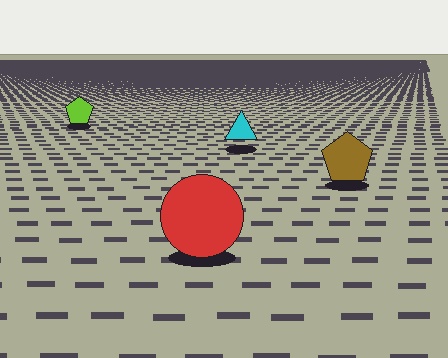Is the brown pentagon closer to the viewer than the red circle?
No. The red circle is closer — you can tell from the texture gradient: the ground texture is coarser near it.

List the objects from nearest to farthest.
From nearest to farthest: the red circle, the brown pentagon, the cyan triangle, the lime pentagon.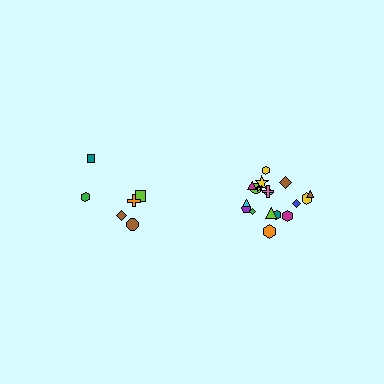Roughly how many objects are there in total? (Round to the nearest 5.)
Roughly 25 objects in total.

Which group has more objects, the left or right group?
The right group.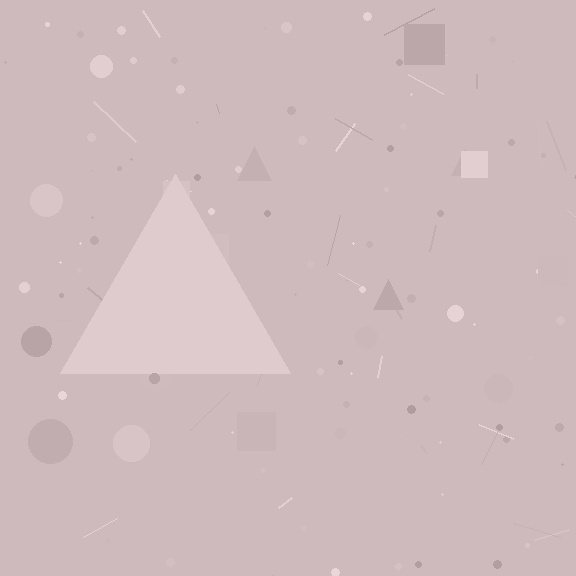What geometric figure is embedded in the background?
A triangle is embedded in the background.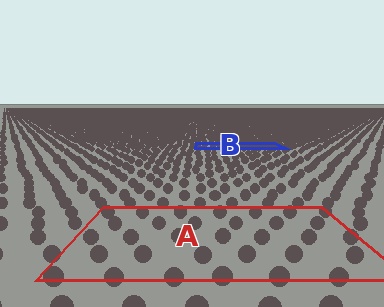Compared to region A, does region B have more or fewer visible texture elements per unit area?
Region B has more texture elements per unit area — they are packed more densely because it is farther away.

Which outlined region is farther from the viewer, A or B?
Region B is farther from the viewer — the texture elements inside it appear smaller and more densely packed.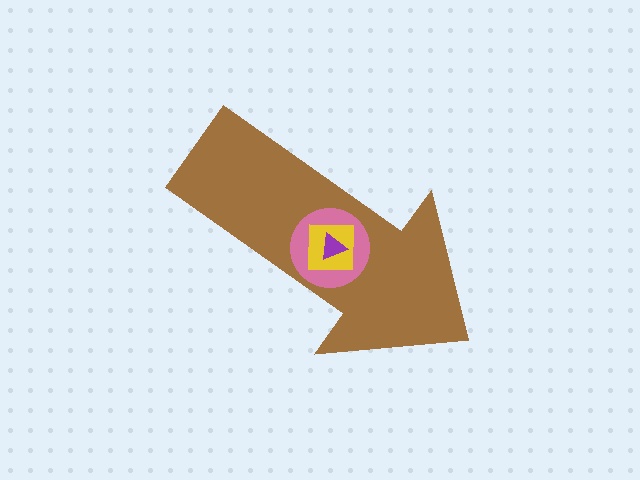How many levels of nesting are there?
4.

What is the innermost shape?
The purple triangle.